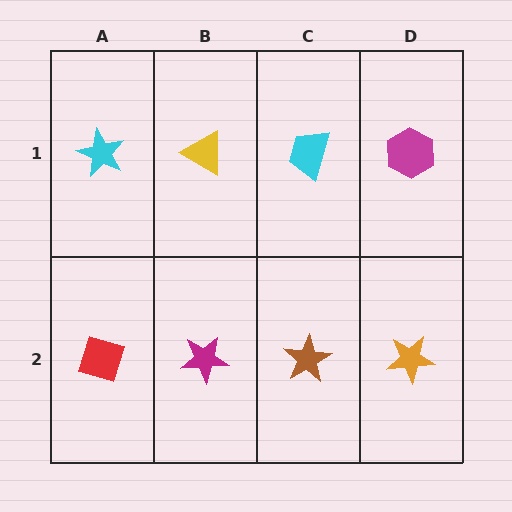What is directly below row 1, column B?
A magenta star.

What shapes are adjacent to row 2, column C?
A cyan trapezoid (row 1, column C), a magenta star (row 2, column B), an orange star (row 2, column D).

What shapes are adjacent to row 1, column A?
A red diamond (row 2, column A), a yellow triangle (row 1, column B).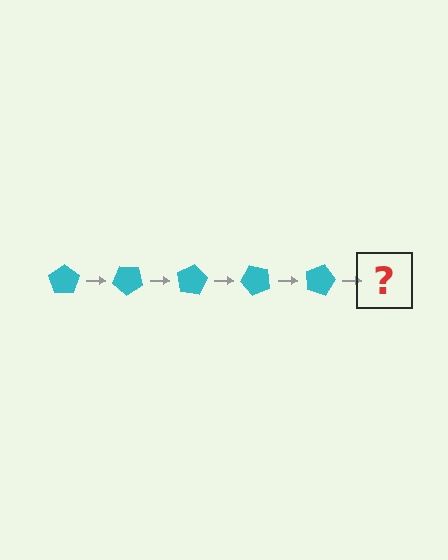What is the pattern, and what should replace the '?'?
The pattern is that the pentagon rotates 40 degrees each step. The '?' should be a cyan pentagon rotated 200 degrees.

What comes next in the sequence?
The next element should be a cyan pentagon rotated 200 degrees.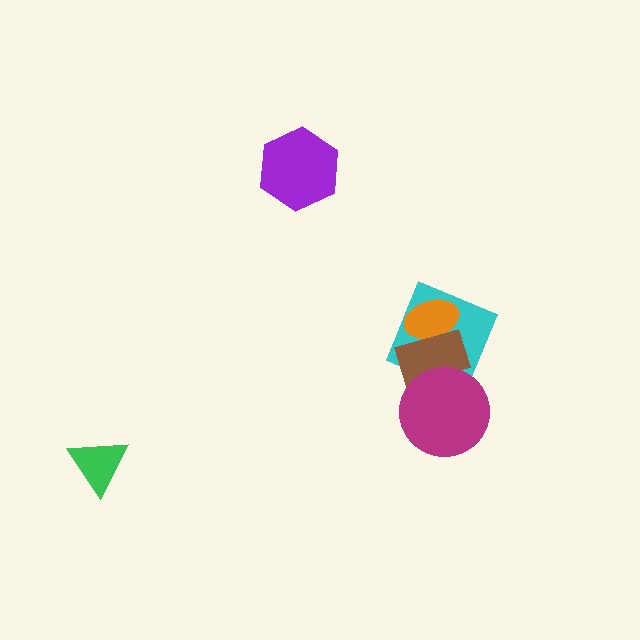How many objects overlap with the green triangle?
0 objects overlap with the green triangle.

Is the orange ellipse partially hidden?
Yes, it is partially covered by another shape.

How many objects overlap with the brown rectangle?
3 objects overlap with the brown rectangle.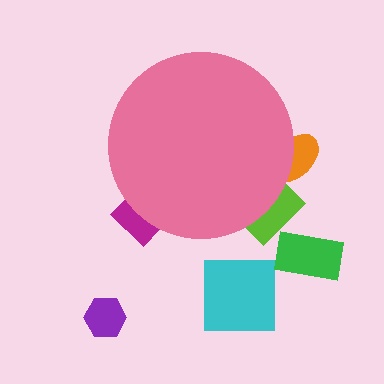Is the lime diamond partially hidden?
Yes, the lime diamond is partially hidden behind the pink circle.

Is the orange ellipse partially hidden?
Yes, the orange ellipse is partially hidden behind the pink circle.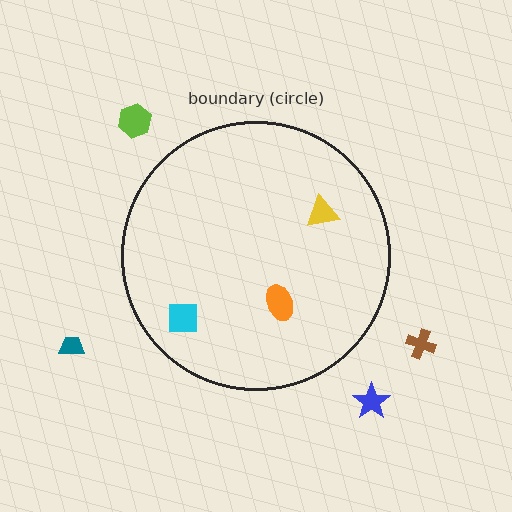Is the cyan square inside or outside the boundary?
Inside.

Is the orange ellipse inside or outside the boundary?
Inside.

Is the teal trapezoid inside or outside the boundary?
Outside.